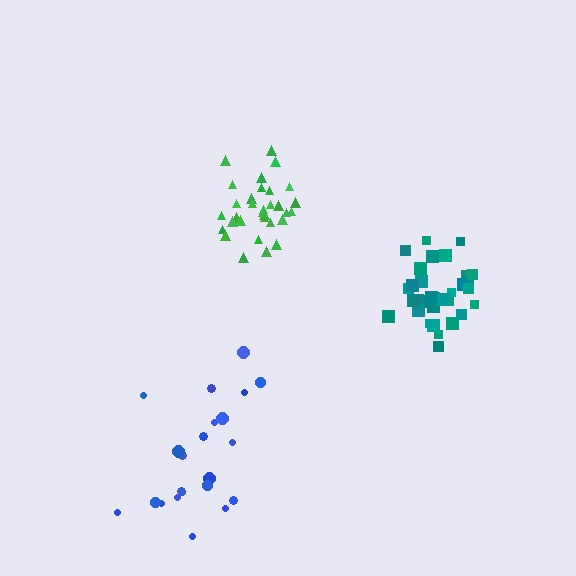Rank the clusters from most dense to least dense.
green, teal, blue.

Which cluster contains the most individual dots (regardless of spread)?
Green (32).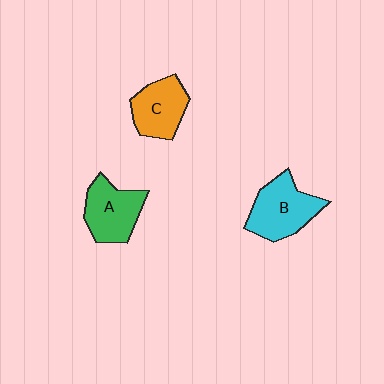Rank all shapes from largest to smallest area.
From largest to smallest: B (cyan), A (green), C (orange).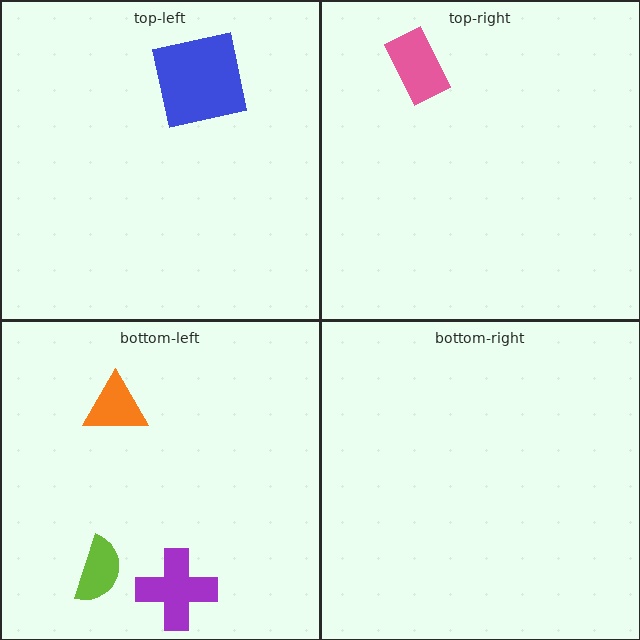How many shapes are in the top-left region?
1.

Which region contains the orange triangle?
The bottom-left region.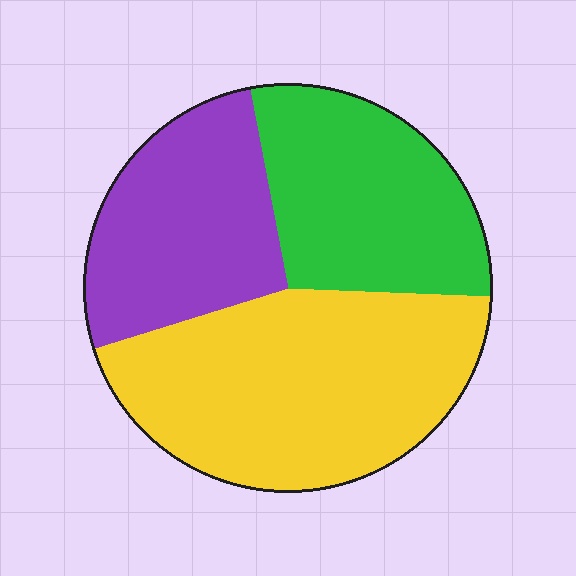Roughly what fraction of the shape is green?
Green takes up between a quarter and a half of the shape.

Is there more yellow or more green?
Yellow.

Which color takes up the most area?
Yellow, at roughly 45%.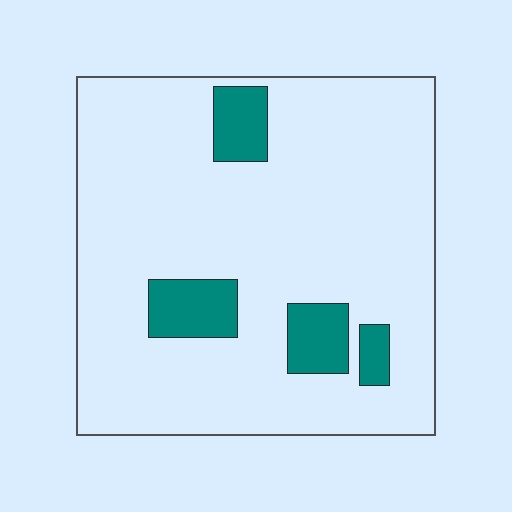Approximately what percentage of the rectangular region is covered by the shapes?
Approximately 10%.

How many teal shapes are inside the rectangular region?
4.